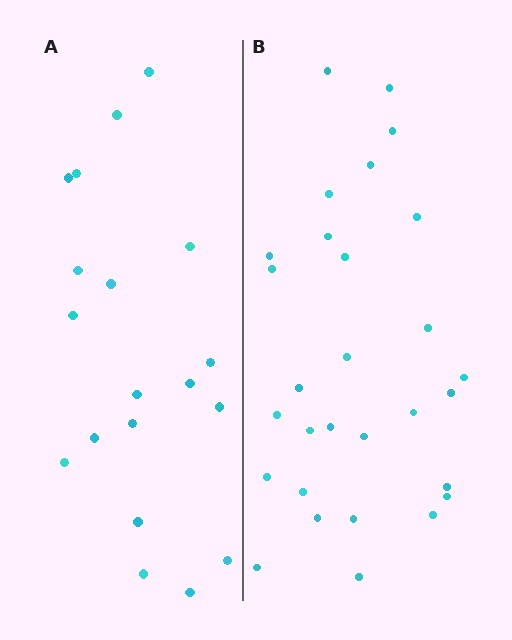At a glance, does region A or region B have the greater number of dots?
Region B (the right region) has more dots.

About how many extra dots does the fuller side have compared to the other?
Region B has roughly 10 or so more dots than region A.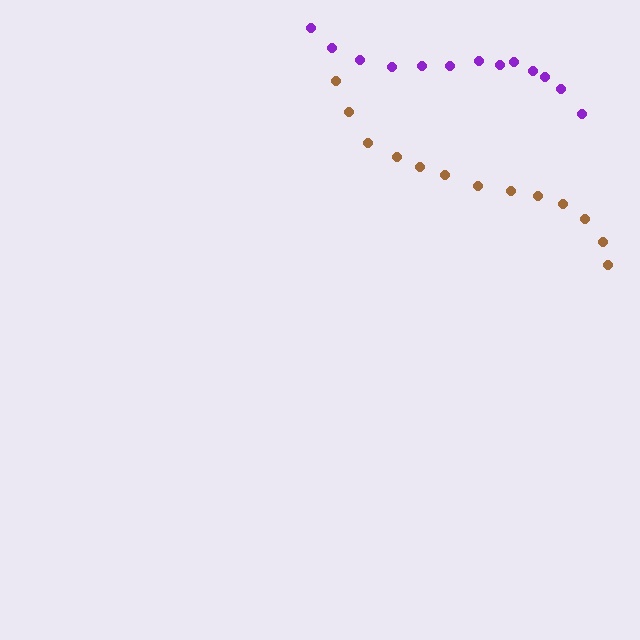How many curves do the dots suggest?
There are 2 distinct paths.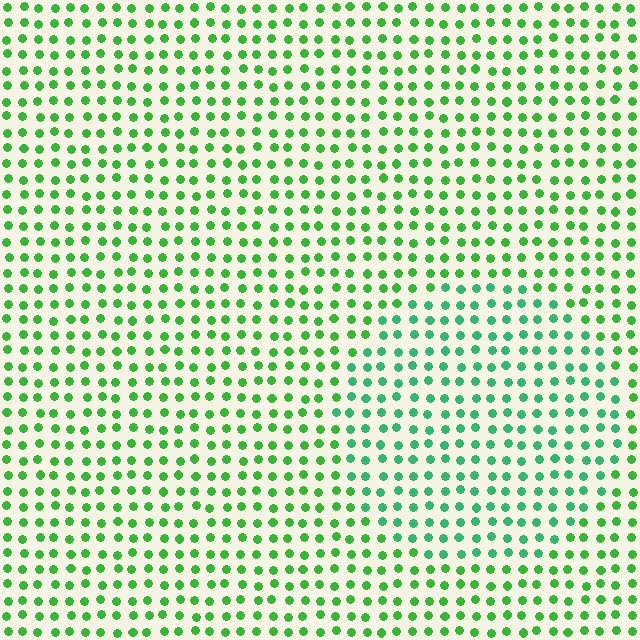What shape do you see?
I see a circle.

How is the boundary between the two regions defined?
The boundary is defined purely by a slight shift in hue (about 29 degrees). Spacing, size, and orientation are identical on both sides.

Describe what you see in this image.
The image is filled with small green elements in a uniform arrangement. A circle-shaped region is visible where the elements are tinted to a slightly different hue, forming a subtle color boundary.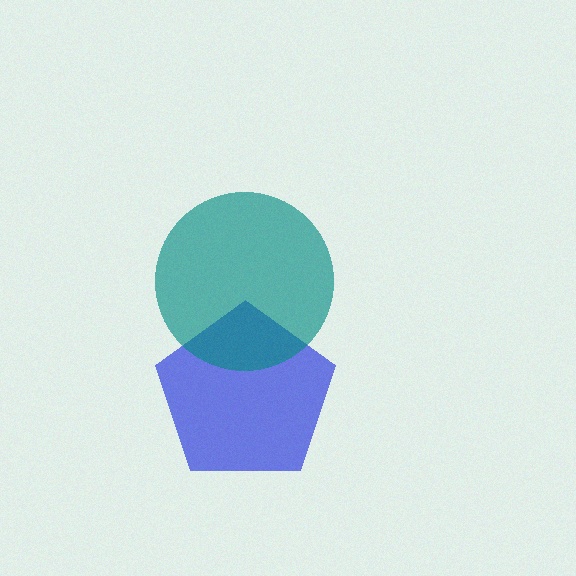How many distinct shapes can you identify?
There are 2 distinct shapes: a blue pentagon, a teal circle.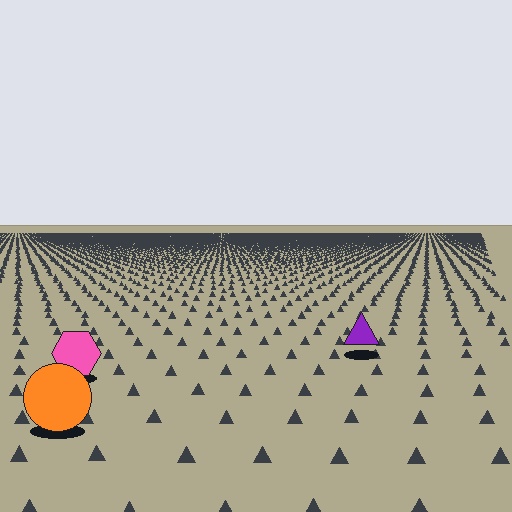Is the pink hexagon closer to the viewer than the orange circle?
No. The orange circle is closer — you can tell from the texture gradient: the ground texture is coarser near it.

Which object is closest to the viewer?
The orange circle is closest. The texture marks near it are larger and more spread out.